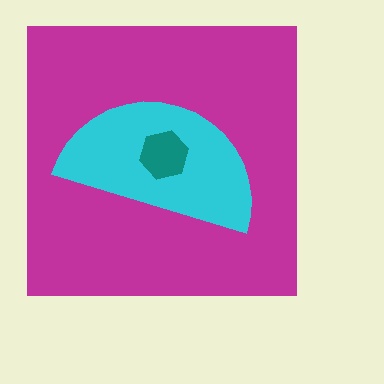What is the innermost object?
The teal hexagon.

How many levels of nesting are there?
3.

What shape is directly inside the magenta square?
The cyan semicircle.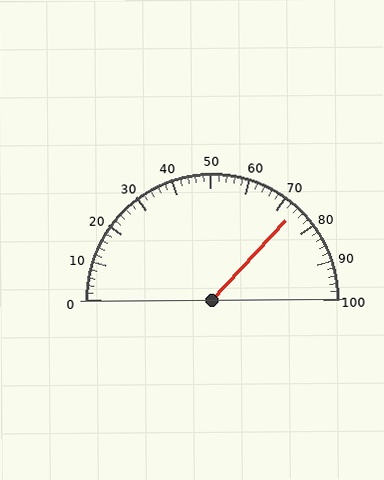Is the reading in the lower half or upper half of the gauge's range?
The reading is in the upper half of the range (0 to 100).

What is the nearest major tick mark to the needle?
The nearest major tick mark is 70.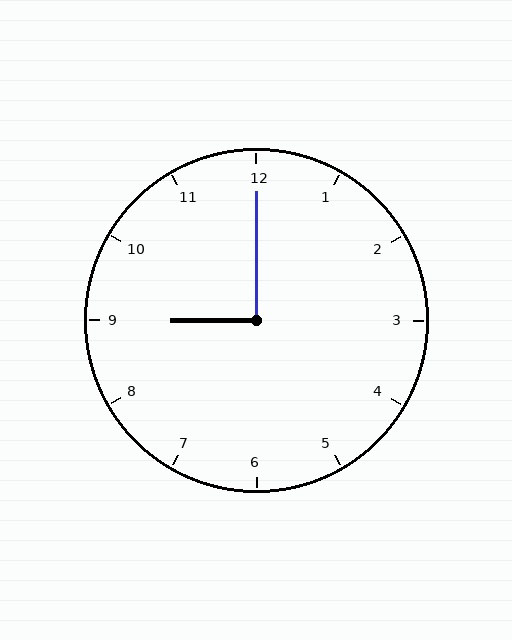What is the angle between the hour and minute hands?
Approximately 90 degrees.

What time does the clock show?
9:00.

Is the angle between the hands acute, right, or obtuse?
It is right.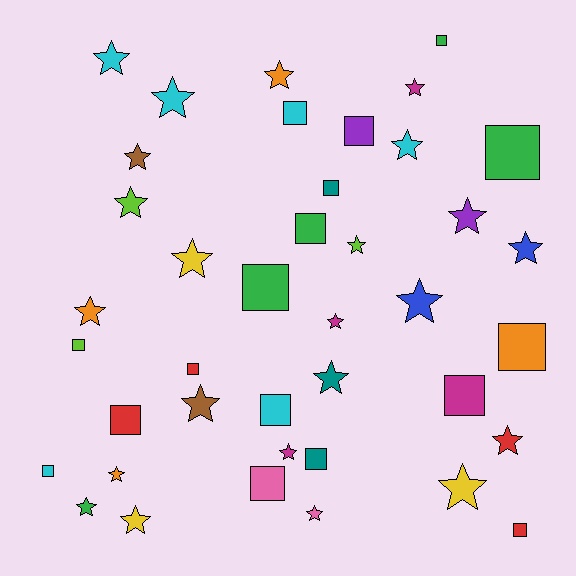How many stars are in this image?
There are 23 stars.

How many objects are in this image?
There are 40 objects.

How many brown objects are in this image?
There are 2 brown objects.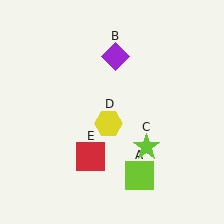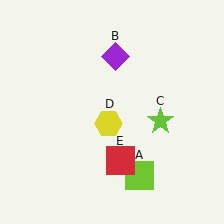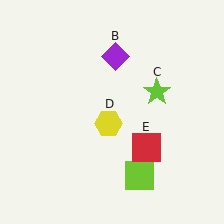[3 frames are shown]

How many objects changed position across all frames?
2 objects changed position: lime star (object C), red square (object E).